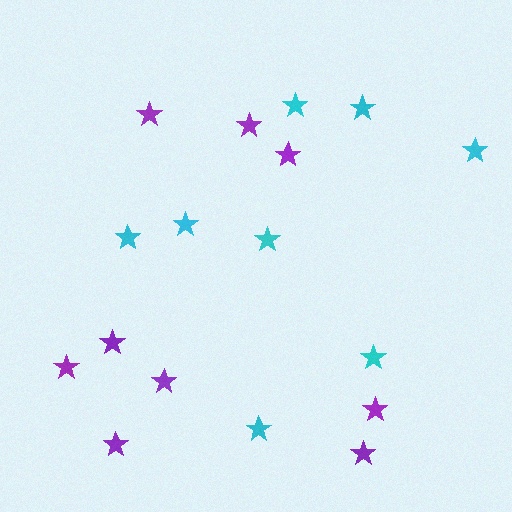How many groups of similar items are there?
There are 2 groups: one group of purple stars (9) and one group of cyan stars (8).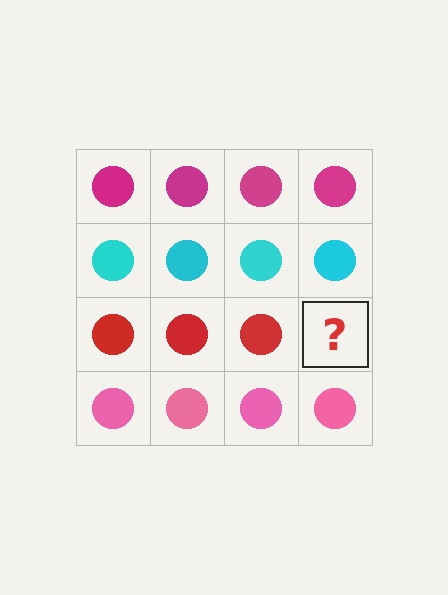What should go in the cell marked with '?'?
The missing cell should contain a red circle.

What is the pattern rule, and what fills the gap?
The rule is that each row has a consistent color. The gap should be filled with a red circle.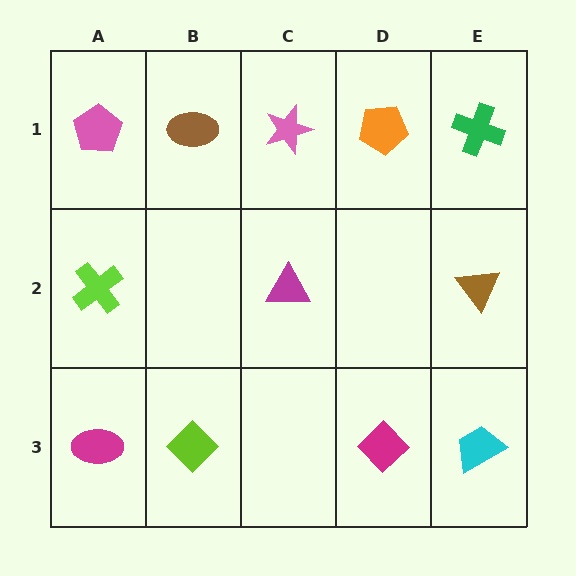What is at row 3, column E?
A cyan trapezoid.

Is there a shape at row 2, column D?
No, that cell is empty.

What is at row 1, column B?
A brown ellipse.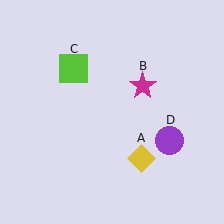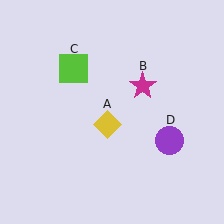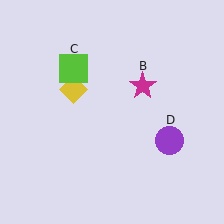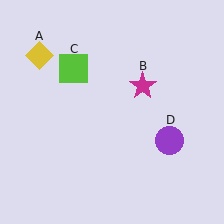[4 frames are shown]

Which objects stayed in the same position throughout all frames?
Magenta star (object B) and lime square (object C) and purple circle (object D) remained stationary.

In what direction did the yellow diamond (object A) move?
The yellow diamond (object A) moved up and to the left.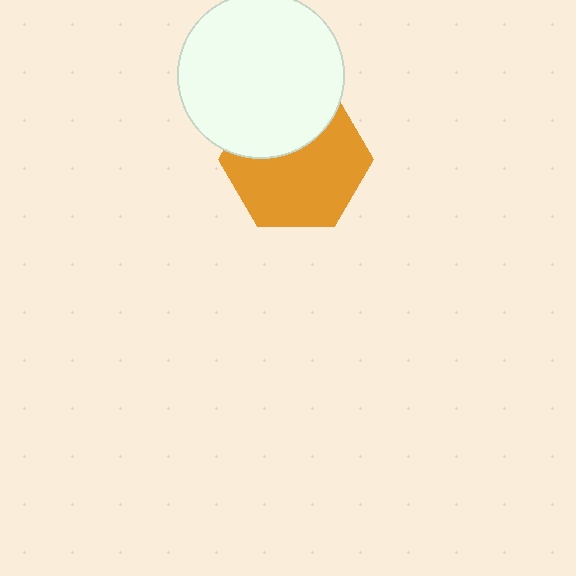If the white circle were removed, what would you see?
You would see the complete orange hexagon.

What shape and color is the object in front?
The object in front is a white circle.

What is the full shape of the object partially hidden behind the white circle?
The partially hidden object is an orange hexagon.